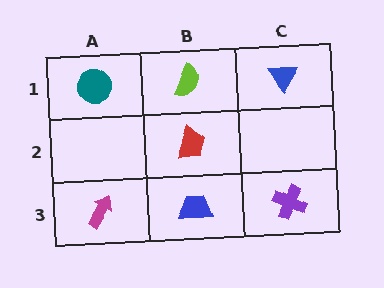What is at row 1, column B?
A lime semicircle.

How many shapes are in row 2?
1 shape.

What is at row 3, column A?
A magenta arrow.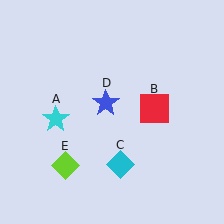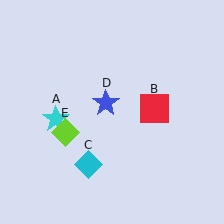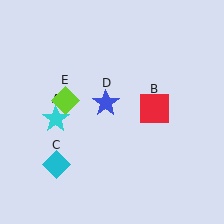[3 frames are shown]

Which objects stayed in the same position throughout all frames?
Cyan star (object A) and red square (object B) and blue star (object D) remained stationary.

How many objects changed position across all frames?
2 objects changed position: cyan diamond (object C), lime diamond (object E).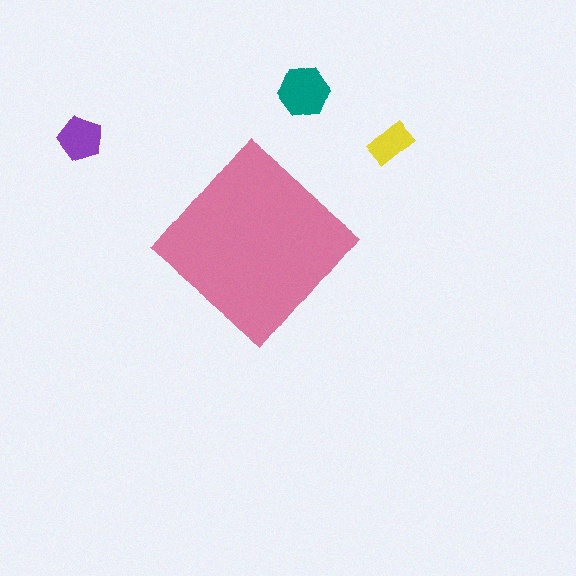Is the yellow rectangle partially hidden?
No, the yellow rectangle is fully visible.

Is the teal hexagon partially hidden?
No, the teal hexagon is fully visible.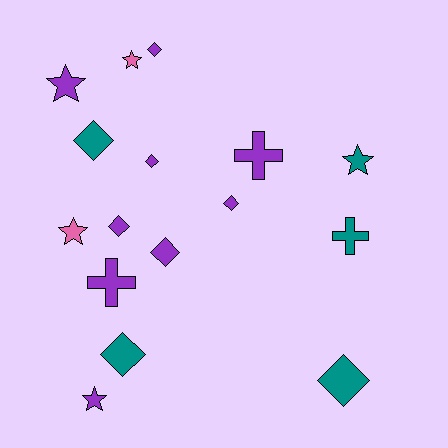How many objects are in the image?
There are 16 objects.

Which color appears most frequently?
Purple, with 9 objects.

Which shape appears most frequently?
Diamond, with 8 objects.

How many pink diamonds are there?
There are no pink diamonds.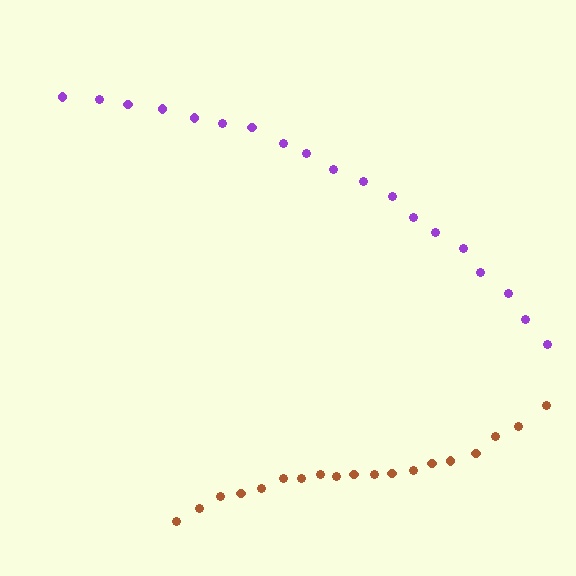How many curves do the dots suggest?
There are 2 distinct paths.